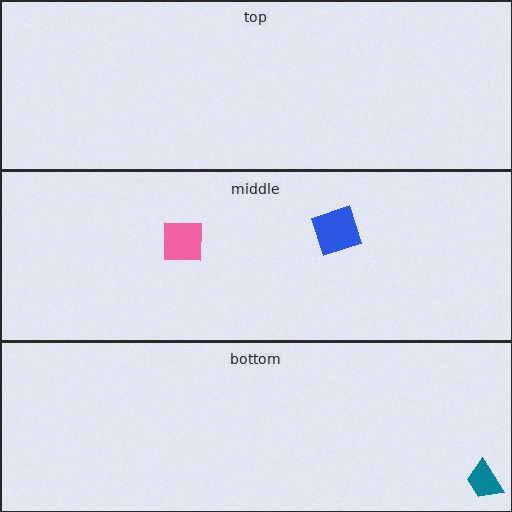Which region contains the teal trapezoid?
The bottom region.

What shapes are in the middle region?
The pink square, the blue square.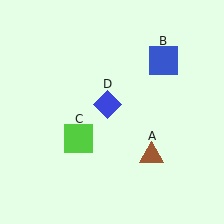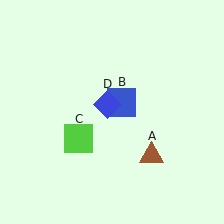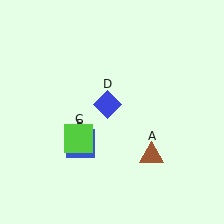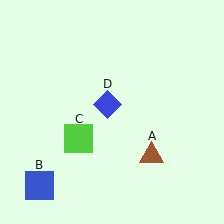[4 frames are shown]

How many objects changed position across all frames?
1 object changed position: blue square (object B).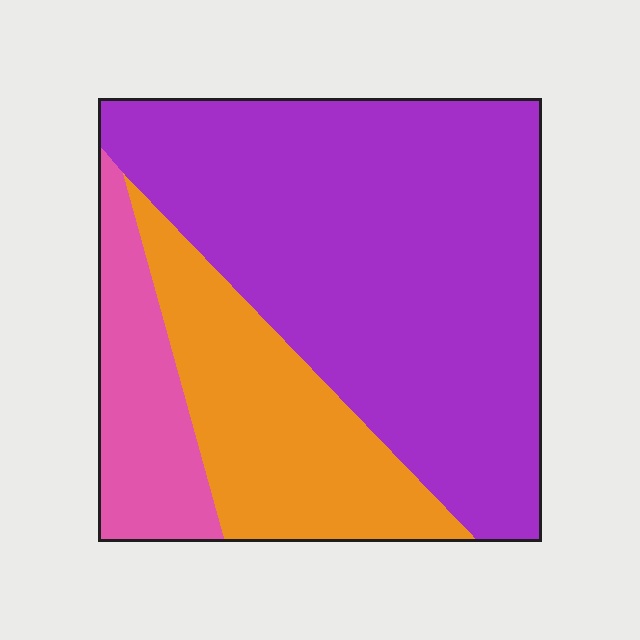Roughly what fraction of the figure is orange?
Orange covers 24% of the figure.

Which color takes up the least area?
Pink, at roughly 15%.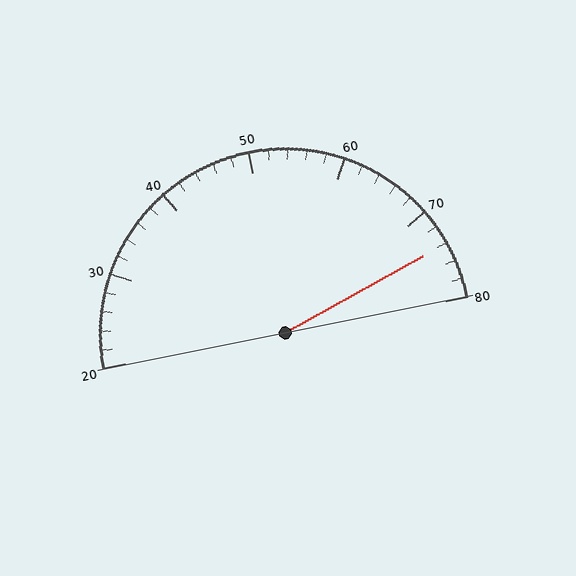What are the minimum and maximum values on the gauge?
The gauge ranges from 20 to 80.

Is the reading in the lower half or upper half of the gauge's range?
The reading is in the upper half of the range (20 to 80).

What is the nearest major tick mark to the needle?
The nearest major tick mark is 70.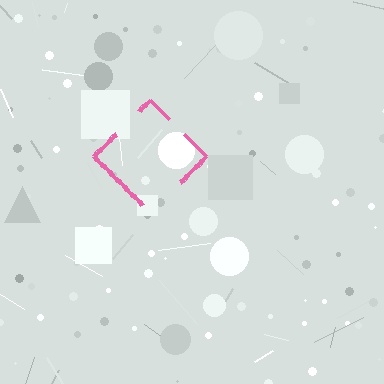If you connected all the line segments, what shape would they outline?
They would outline a diamond.